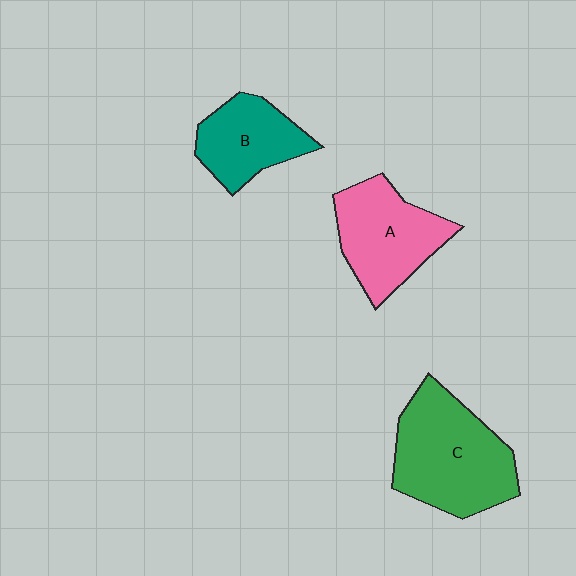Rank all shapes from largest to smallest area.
From largest to smallest: C (green), A (pink), B (teal).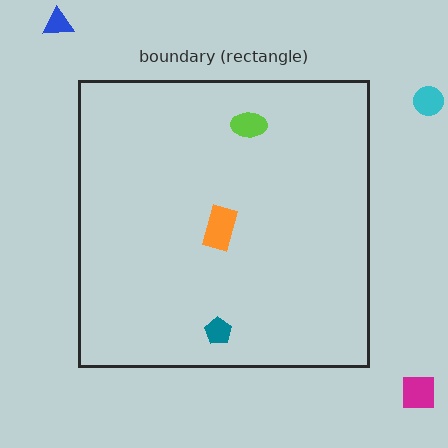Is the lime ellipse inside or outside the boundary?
Inside.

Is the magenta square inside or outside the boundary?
Outside.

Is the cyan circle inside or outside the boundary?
Outside.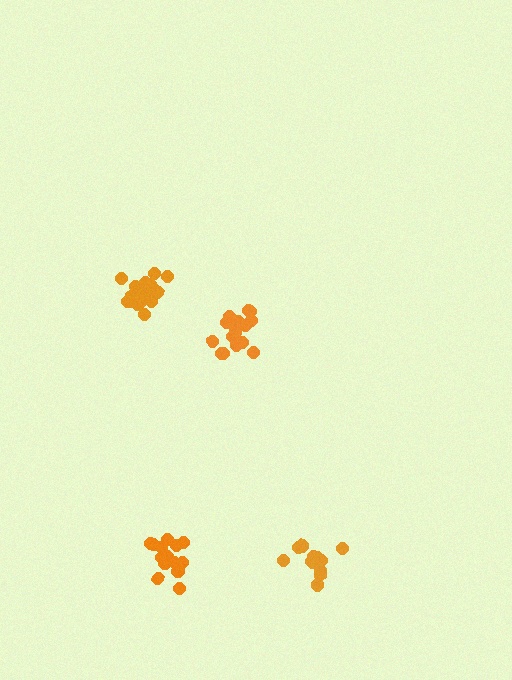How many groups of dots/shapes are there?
There are 4 groups.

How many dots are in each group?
Group 1: 14 dots, Group 2: 13 dots, Group 3: 16 dots, Group 4: 19 dots (62 total).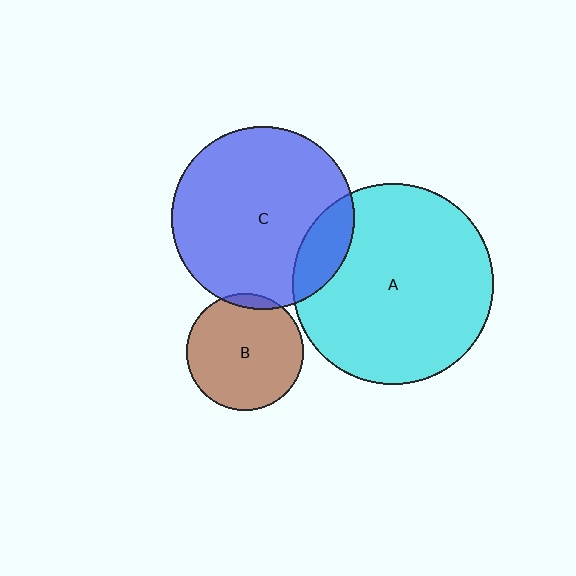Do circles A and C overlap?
Yes.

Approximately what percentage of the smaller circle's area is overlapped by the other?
Approximately 15%.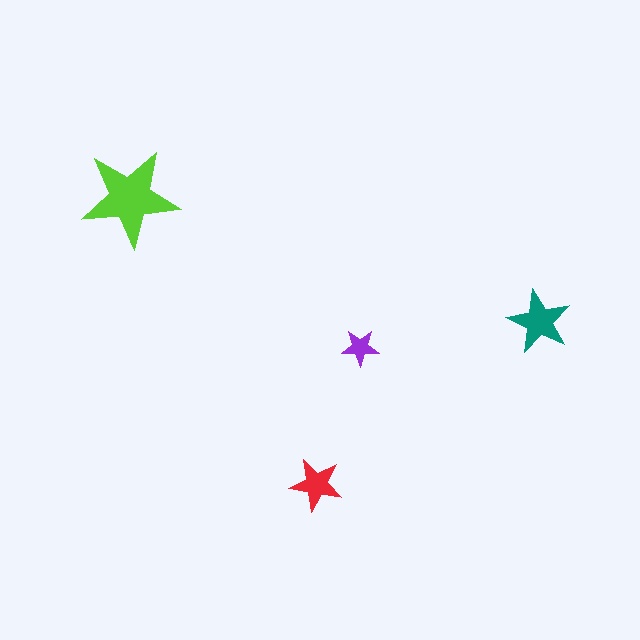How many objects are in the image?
There are 4 objects in the image.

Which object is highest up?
The lime star is topmost.